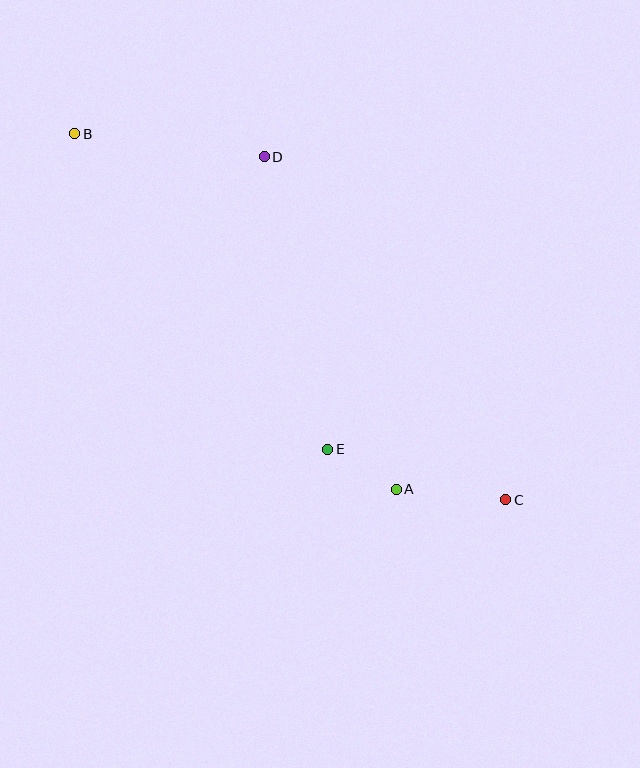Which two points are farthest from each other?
Points B and C are farthest from each other.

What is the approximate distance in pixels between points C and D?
The distance between C and D is approximately 419 pixels.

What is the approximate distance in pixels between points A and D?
The distance between A and D is approximately 358 pixels.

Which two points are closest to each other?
Points A and E are closest to each other.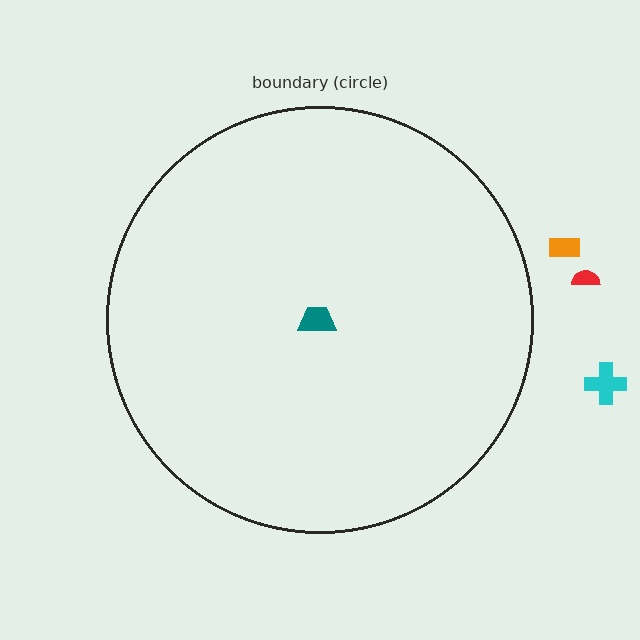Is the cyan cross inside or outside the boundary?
Outside.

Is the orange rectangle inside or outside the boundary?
Outside.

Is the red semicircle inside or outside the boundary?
Outside.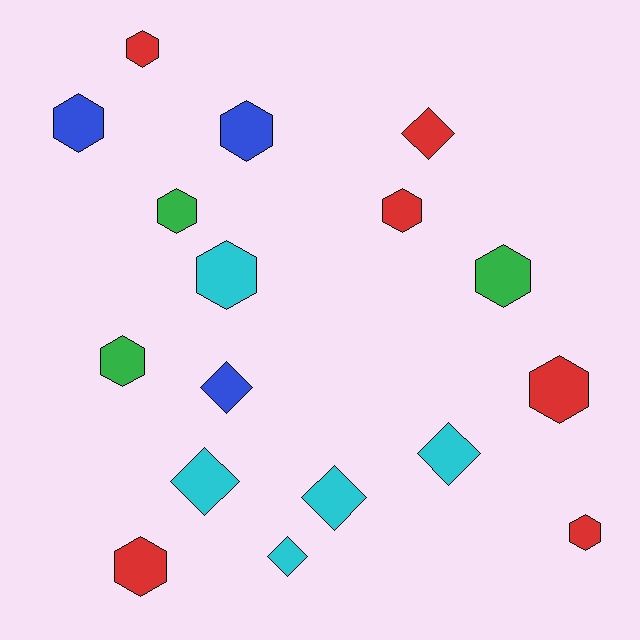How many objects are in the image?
There are 17 objects.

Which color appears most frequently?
Red, with 6 objects.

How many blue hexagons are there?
There are 2 blue hexagons.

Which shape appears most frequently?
Hexagon, with 11 objects.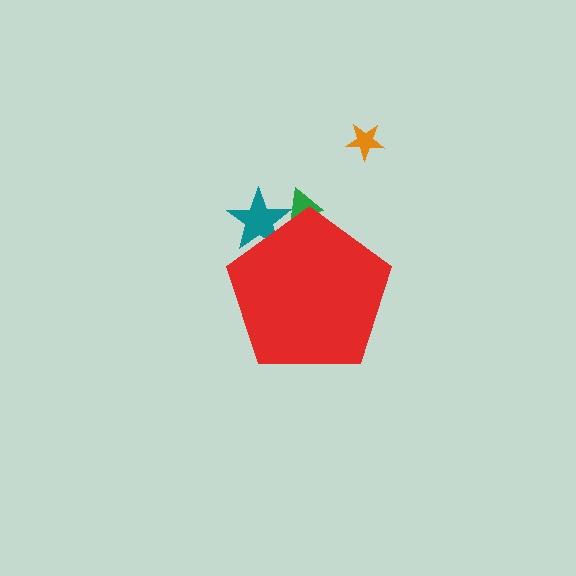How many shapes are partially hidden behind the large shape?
2 shapes are partially hidden.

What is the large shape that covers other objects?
A red pentagon.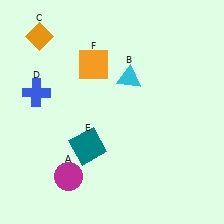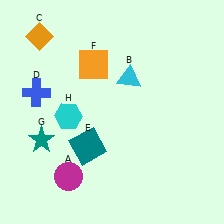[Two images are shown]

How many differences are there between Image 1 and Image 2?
There are 2 differences between the two images.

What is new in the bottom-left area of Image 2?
A cyan hexagon (H) was added in the bottom-left area of Image 2.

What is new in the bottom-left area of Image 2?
A teal star (G) was added in the bottom-left area of Image 2.